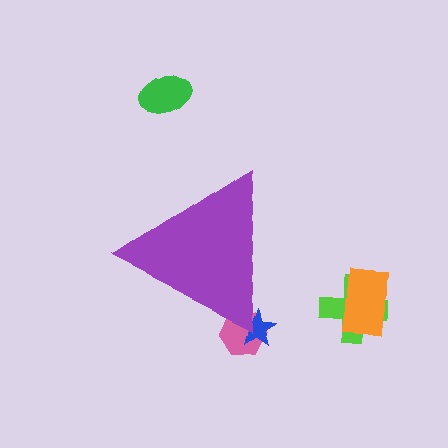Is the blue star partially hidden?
Yes, the blue star is partially hidden behind the purple triangle.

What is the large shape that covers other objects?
A purple triangle.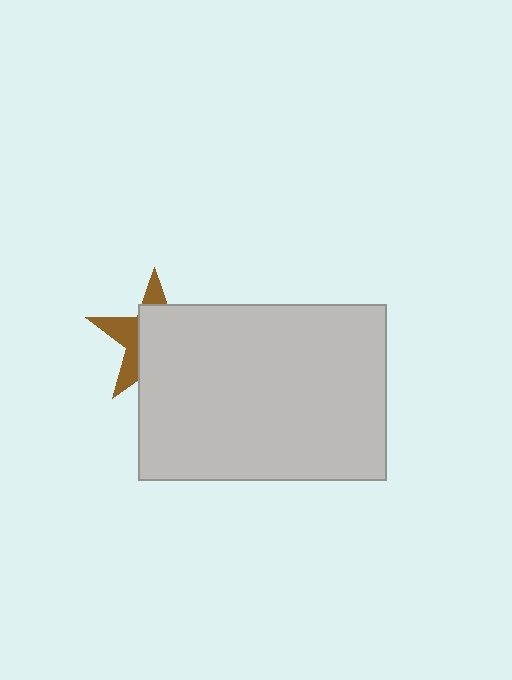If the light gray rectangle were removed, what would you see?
You would see the complete brown star.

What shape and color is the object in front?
The object in front is a light gray rectangle.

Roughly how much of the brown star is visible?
A small part of it is visible (roughly 35%).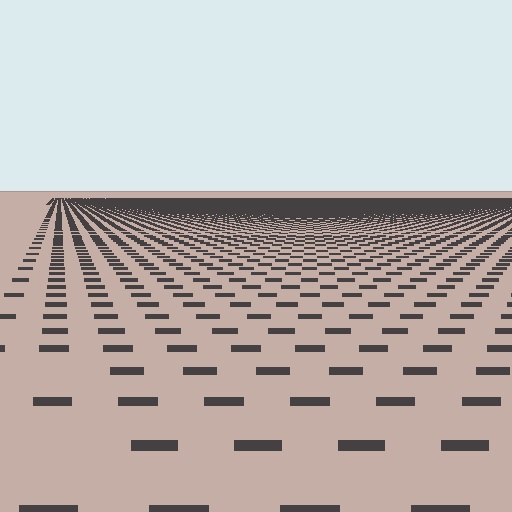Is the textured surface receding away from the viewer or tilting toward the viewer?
The surface is receding away from the viewer. Texture elements get smaller and denser toward the top.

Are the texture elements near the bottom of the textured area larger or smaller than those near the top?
Larger. Near the bottom, elements are closer to the viewer and appear at a bigger on-screen size.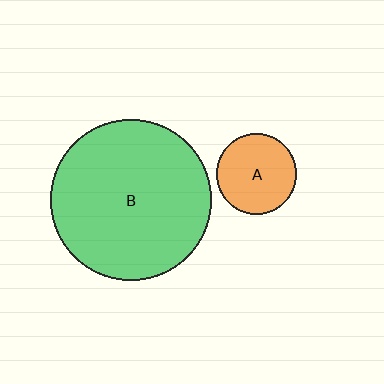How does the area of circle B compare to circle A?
Approximately 4.0 times.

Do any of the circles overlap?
No, none of the circles overlap.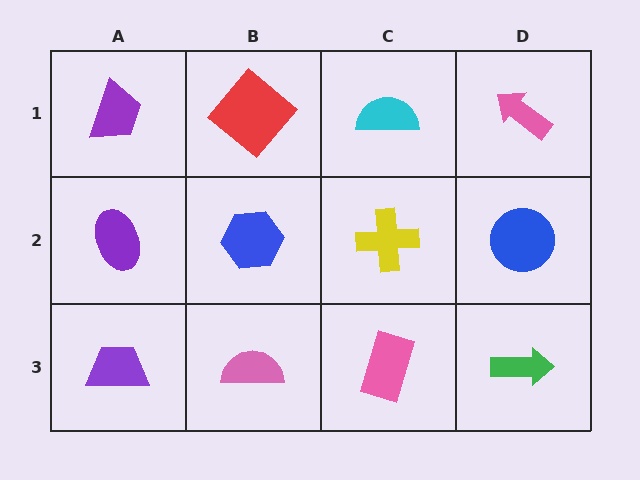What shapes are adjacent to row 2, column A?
A purple trapezoid (row 1, column A), a purple trapezoid (row 3, column A), a blue hexagon (row 2, column B).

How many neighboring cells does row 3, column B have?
3.